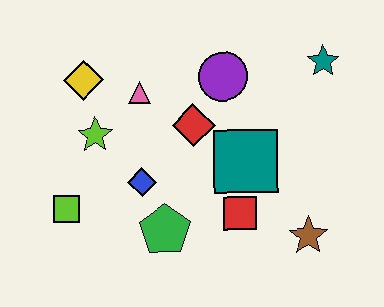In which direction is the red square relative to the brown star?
The red square is to the left of the brown star.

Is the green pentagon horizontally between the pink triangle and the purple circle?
Yes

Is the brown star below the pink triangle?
Yes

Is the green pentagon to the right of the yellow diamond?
Yes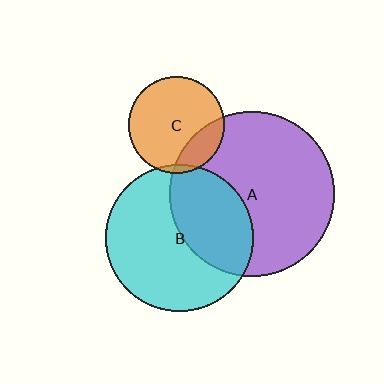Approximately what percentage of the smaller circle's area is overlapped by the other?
Approximately 40%.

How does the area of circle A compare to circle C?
Approximately 2.9 times.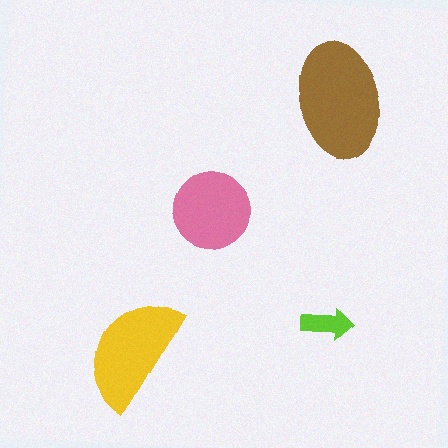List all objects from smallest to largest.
The lime arrow, the pink circle, the yellow semicircle, the brown ellipse.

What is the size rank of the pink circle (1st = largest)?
3rd.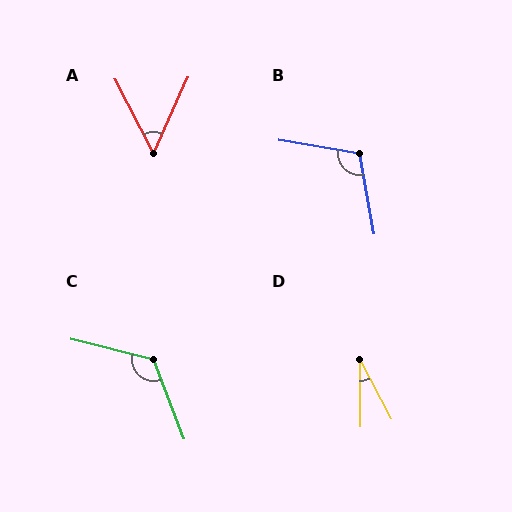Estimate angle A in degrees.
Approximately 52 degrees.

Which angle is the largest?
C, at approximately 125 degrees.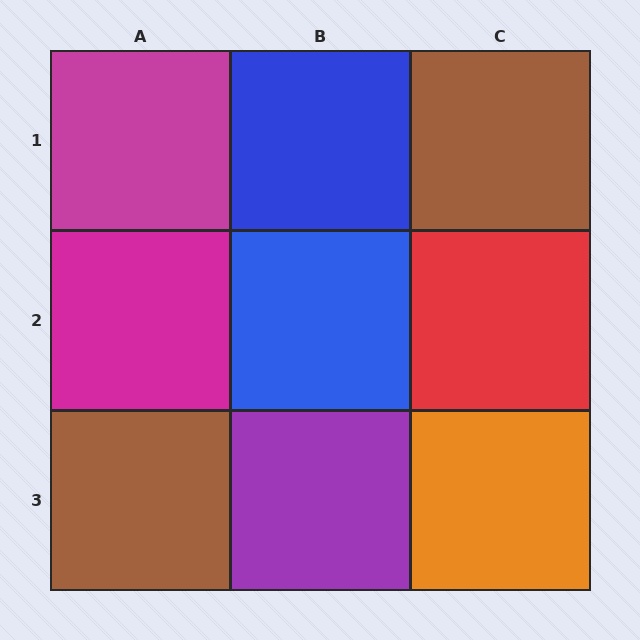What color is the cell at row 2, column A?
Magenta.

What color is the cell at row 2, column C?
Red.